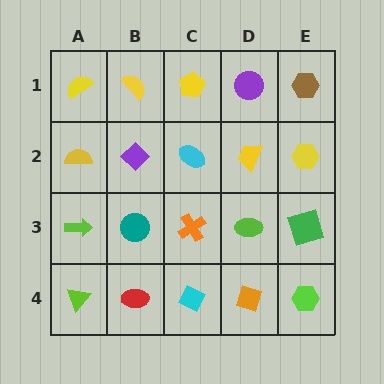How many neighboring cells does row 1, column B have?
3.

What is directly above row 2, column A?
A yellow semicircle.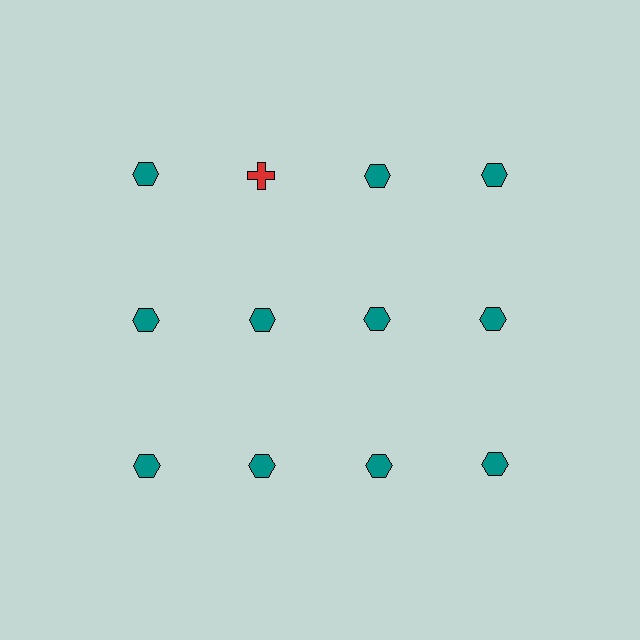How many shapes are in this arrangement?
There are 12 shapes arranged in a grid pattern.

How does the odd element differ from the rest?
It differs in both color (red instead of teal) and shape (cross instead of hexagon).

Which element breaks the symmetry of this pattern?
The red cross in the top row, second from left column breaks the symmetry. All other shapes are teal hexagons.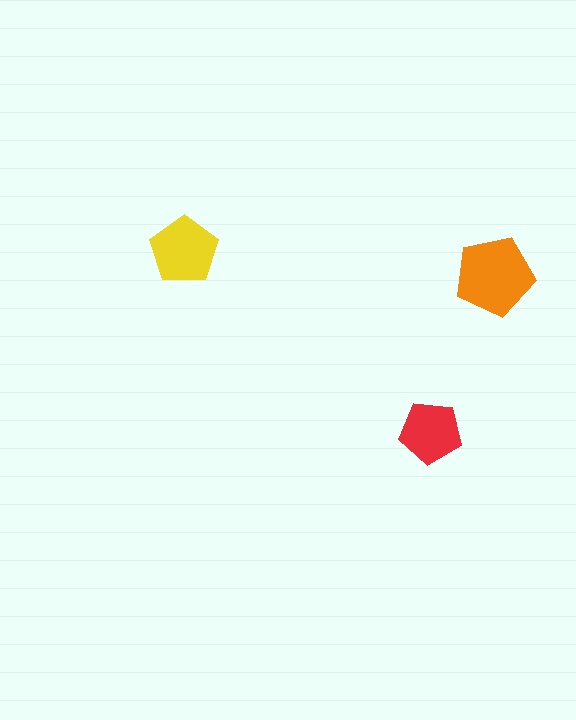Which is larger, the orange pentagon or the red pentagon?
The orange one.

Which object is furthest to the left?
The yellow pentagon is leftmost.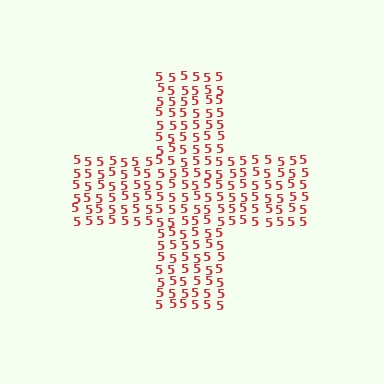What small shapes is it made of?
It is made of small digit 5's.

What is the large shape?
The large shape is a cross.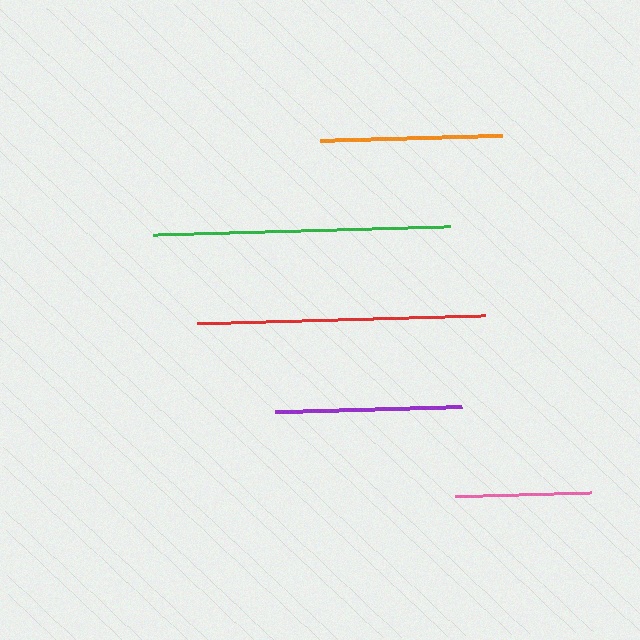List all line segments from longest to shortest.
From longest to shortest: green, red, purple, orange, pink.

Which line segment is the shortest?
The pink line is the shortest at approximately 136 pixels.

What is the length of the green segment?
The green segment is approximately 298 pixels long.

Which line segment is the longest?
The green line is the longest at approximately 298 pixels.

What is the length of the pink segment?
The pink segment is approximately 136 pixels long.